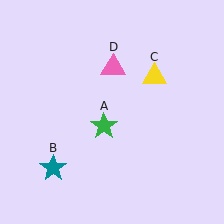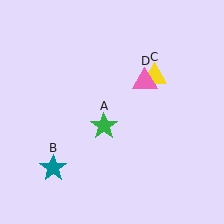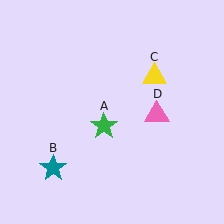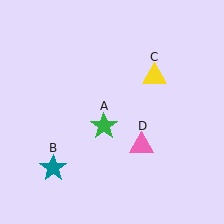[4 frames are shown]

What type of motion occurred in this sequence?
The pink triangle (object D) rotated clockwise around the center of the scene.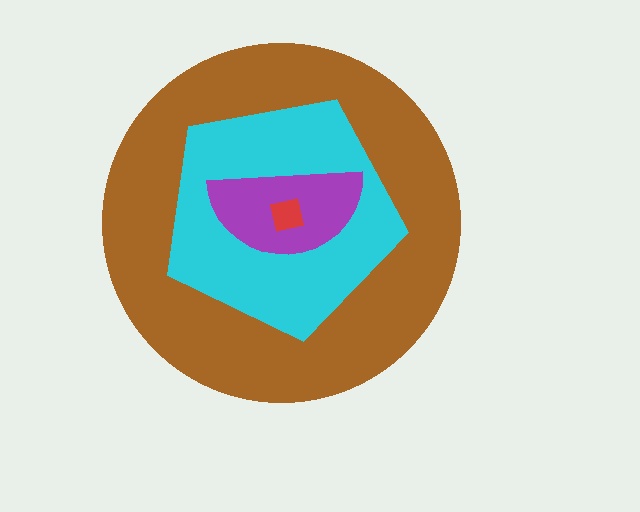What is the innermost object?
The red square.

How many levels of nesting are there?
4.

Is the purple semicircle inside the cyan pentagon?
Yes.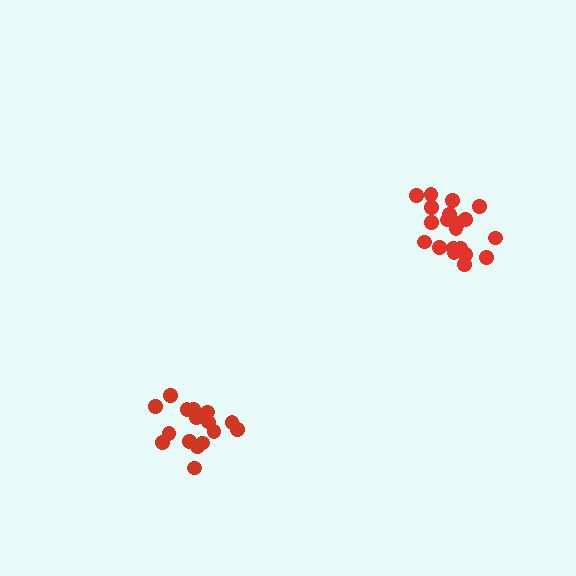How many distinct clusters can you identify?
There are 2 distinct clusters.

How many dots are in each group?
Group 1: 20 dots, Group 2: 16 dots (36 total).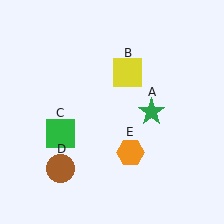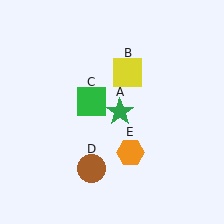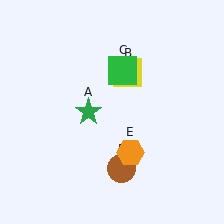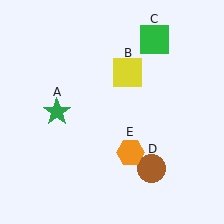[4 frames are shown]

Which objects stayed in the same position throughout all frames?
Yellow square (object B) and orange hexagon (object E) remained stationary.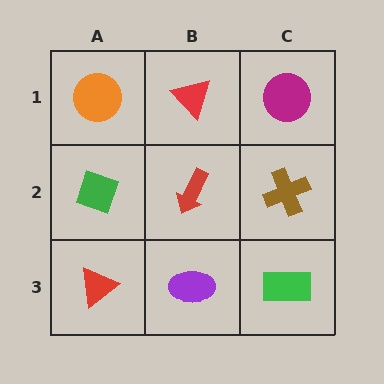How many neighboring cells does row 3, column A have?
2.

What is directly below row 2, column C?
A green rectangle.